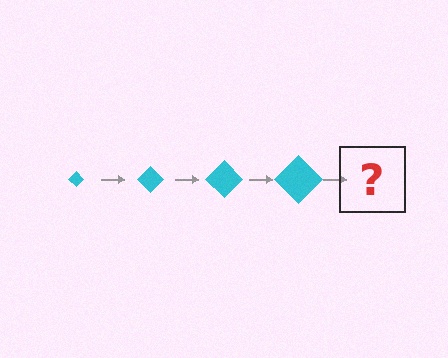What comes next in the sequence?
The next element should be a cyan diamond, larger than the previous one.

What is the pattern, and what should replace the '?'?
The pattern is that the diamond gets progressively larger each step. The '?' should be a cyan diamond, larger than the previous one.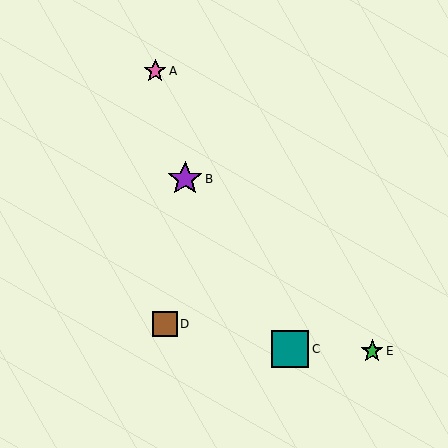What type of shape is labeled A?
Shape A is a pink star.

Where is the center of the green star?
The center of the green star is at (372, 351).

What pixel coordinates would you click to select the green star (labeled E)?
Click at (372, 351) to select the green star E.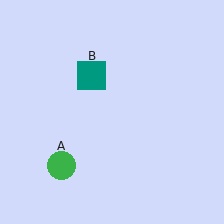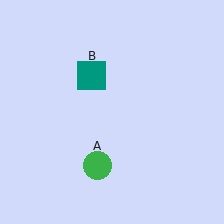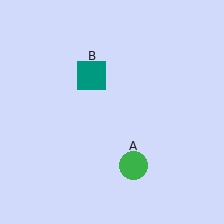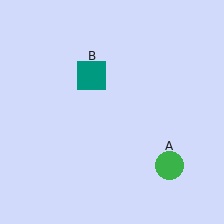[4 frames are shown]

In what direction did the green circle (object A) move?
The green circle (object A) moved right.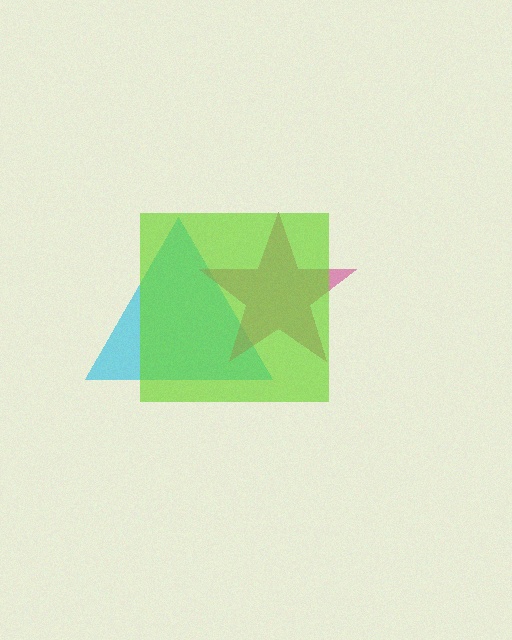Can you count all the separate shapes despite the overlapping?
Yes, there are 3 separate shapes.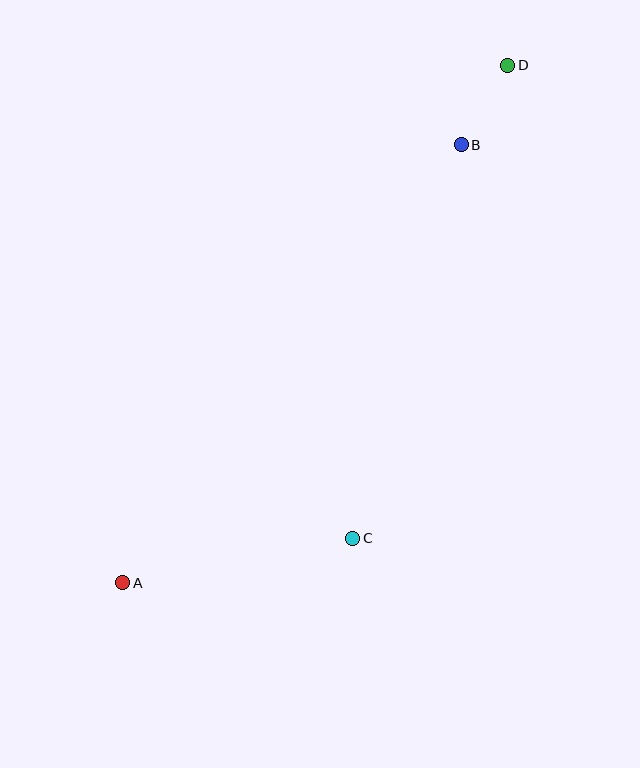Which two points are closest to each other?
Points B and D are closest to each other.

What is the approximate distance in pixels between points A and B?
The distance between A and B is approximately 554 pixels.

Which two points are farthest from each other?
Points A and D are farthest from each other.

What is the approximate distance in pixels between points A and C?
The distance between A and C is approximately 235 pixels.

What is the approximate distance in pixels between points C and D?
The distance between C and D is approximately 497 pixels.